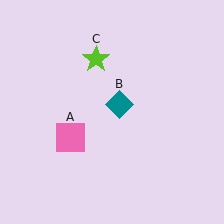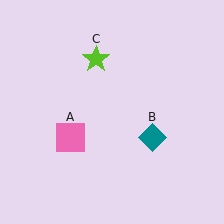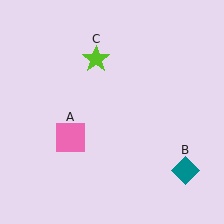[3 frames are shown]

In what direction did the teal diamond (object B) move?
The teal diamond (object B) moved down and to the right.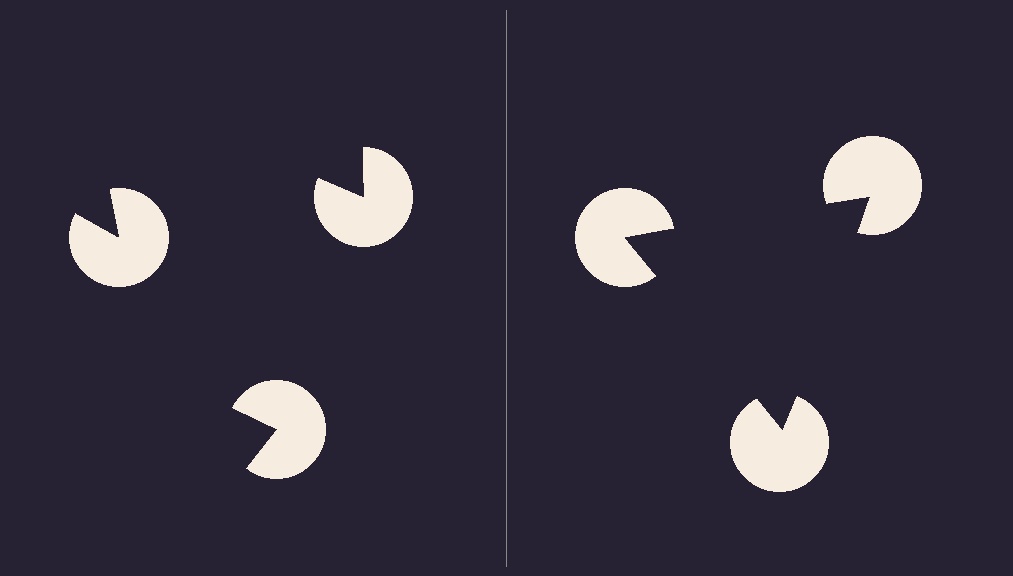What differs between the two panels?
The pac-man discs are positioned identically on both sides; only the wedge orientations differ. On the right they align to a triangle; on the left they are misaligned.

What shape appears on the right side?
An illusory triangle.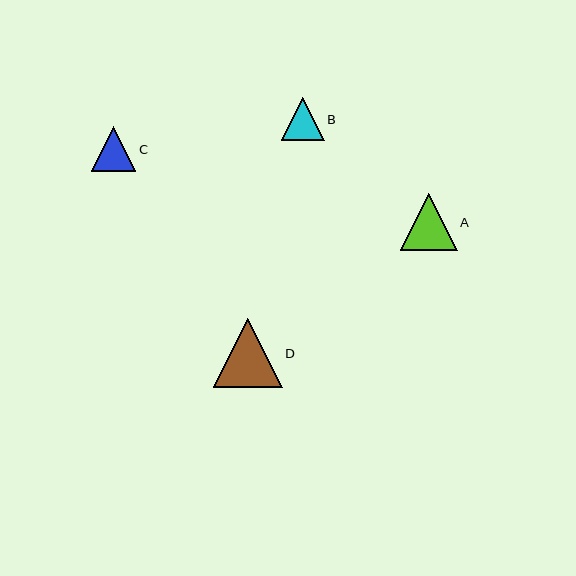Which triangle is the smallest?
Triangle B is the smallest with a size of approximately 43 pixels.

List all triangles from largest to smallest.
From largest to smallest: D, A, C, B.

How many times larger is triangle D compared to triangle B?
Triangle D is approximately 1.6 times the size of triangle B.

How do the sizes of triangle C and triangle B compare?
Triangle C and triangle B are approximately the same size.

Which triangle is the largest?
Triangle D is the largest with a size of approximately 69 pixels.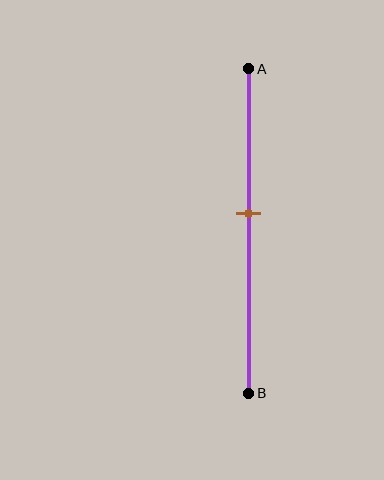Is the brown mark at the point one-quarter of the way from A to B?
No, the mark is at about 45% from A, not at the 25% one-quarter point.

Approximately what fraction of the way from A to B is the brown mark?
The brown mark is approximately 45% of the way from A to B.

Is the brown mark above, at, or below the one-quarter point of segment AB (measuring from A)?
The brown mark is below the one-quarter point of segment AB.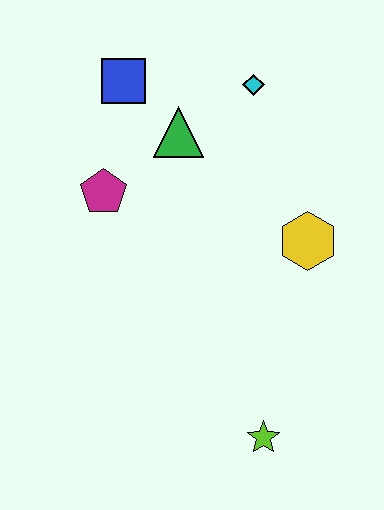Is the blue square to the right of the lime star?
No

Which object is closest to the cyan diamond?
The green triangle is closest to the cyan diamond.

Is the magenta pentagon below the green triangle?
Yes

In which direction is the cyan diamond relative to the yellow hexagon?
The cyan diamond is above the yellow hexagon.